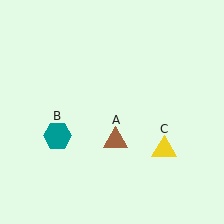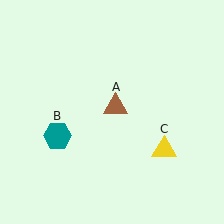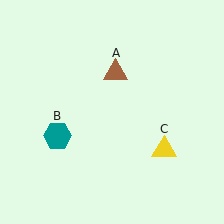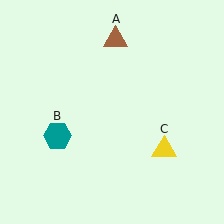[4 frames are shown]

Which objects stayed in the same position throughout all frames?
Teal hexagon (object B) and yellow triangle (object C) remained stationary.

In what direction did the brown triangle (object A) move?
The brown triangle (object A) moved up.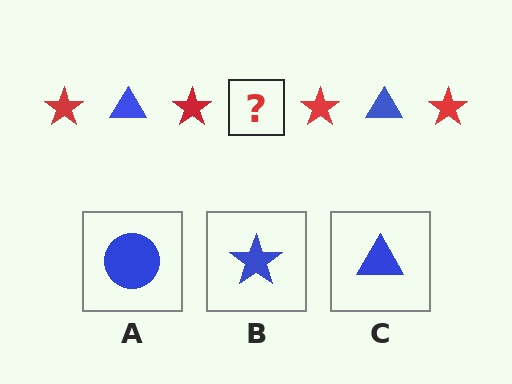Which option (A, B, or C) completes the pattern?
C.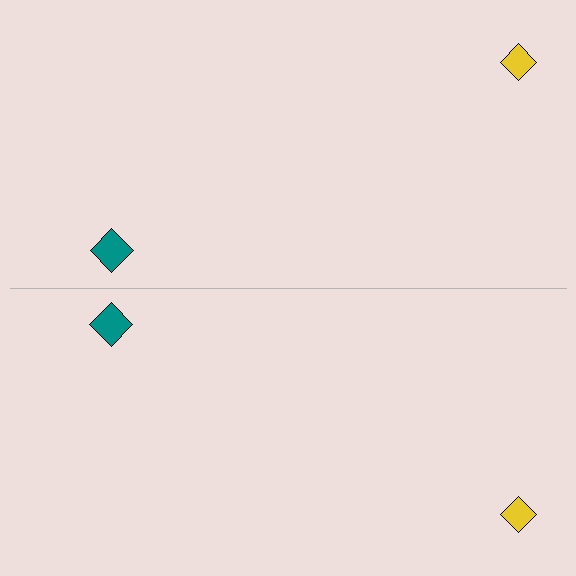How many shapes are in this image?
There are 4 shapes in this image.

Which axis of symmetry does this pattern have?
The pattern has a horizontal axis of symmetry running through the center of the image.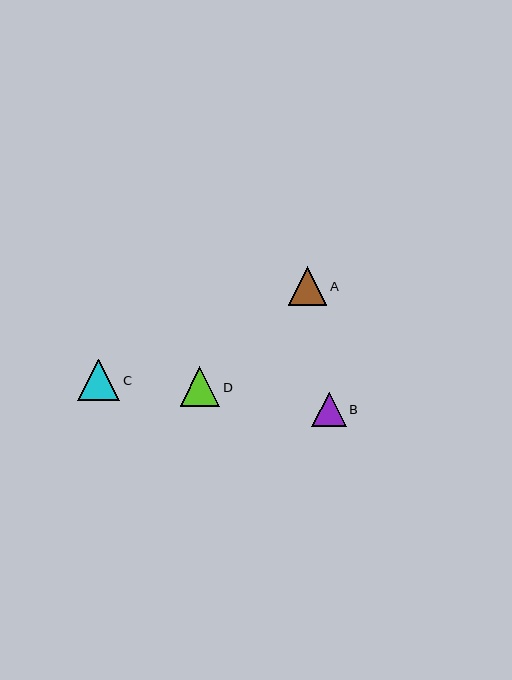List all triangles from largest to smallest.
From largest to smallest: C, D, A, B.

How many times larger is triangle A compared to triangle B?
Triangle A is approximately 1.1 times the size of triangle B.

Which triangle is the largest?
Triangle C is the largest with a size of approximately 42 pixels.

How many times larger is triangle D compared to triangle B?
Triangle D is approximately 1.2 times the size of triangle B.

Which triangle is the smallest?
Triangle B is the smallest with a size of approximately 34 pixels.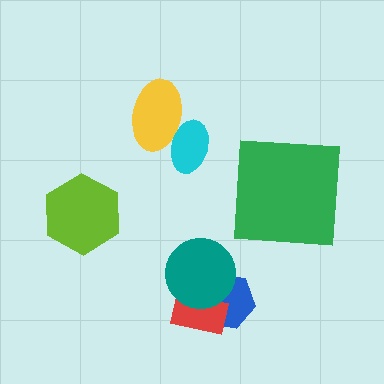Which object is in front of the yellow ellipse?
The cyan ellipse is in front of the yellow ellipse.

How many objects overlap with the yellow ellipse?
1 object overlaps with the yellow ellipse.